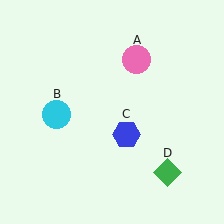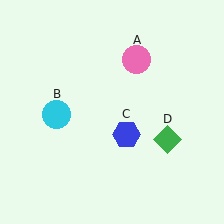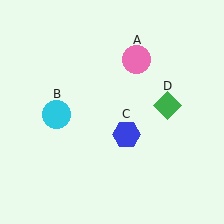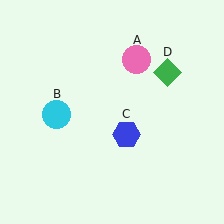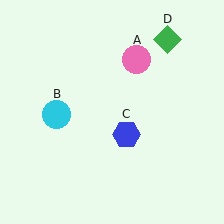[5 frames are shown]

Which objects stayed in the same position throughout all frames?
Pink circle (object A) and cyan circle (object B) and blue hexagon (object C) remained stationary.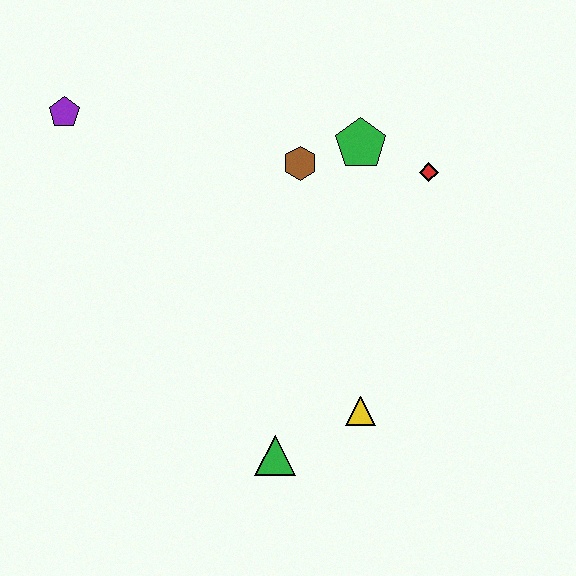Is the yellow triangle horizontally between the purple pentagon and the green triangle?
No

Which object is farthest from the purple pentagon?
The yellow triangle is farthest from the purple pentagon.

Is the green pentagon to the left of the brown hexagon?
No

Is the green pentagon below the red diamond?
No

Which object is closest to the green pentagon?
The brown hexagon is closest to the green pentagon.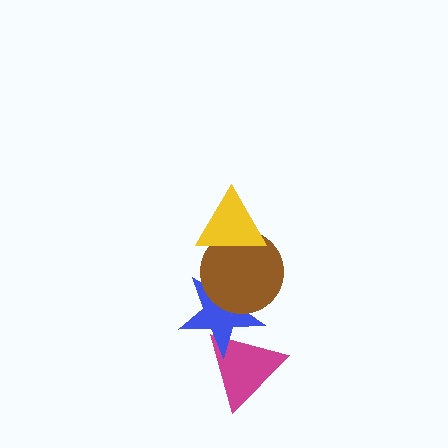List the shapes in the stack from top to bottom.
From top to bottom: the yellow triangle, the brown circle, the blue star, the magenta triangle.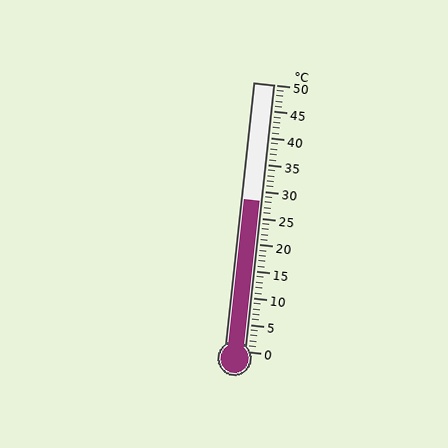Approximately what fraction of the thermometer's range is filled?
The thermometer is filled to approximately 55% of its range.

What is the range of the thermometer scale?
The thermometer scale ranges from 0°C to 50°C.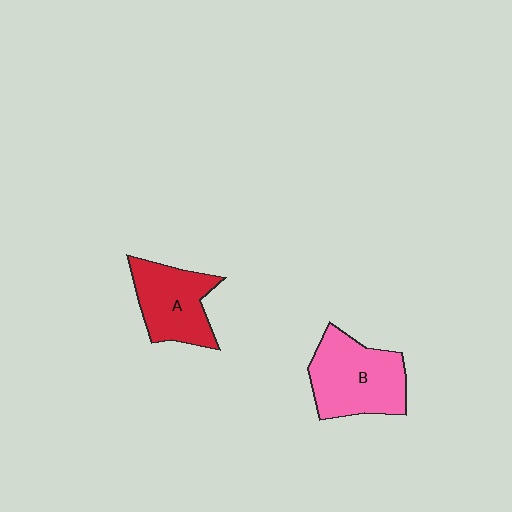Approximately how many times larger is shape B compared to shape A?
Approximately 1.2 times.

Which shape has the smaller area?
Shape A (red).